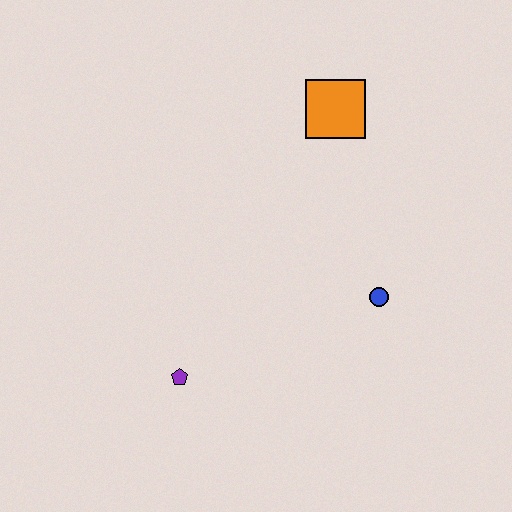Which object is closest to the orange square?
The blue circle is closest to the orange square.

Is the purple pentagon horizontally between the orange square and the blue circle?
No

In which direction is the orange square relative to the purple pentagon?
The orange square is above the purple pentagon.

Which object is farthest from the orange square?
The purple pentagon is farthest from the orange square.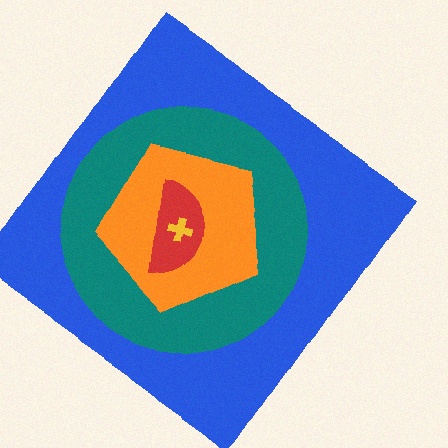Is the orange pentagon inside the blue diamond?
Yes.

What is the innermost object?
The yellow cross.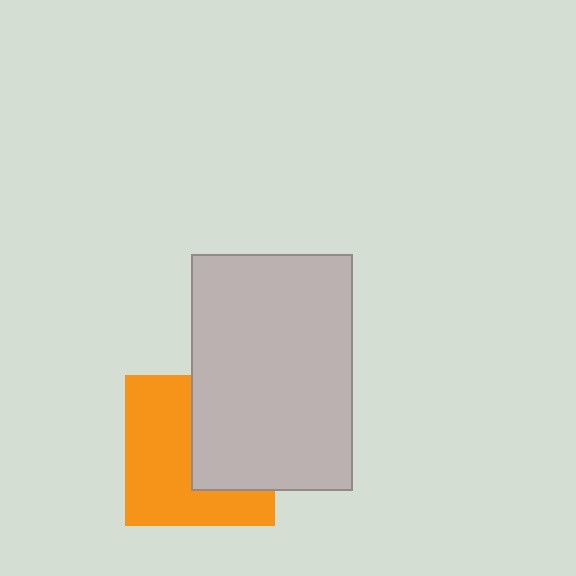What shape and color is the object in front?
The object in front is a light gray rectangle.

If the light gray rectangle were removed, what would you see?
You would see the complete orange square.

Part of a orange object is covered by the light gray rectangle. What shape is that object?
It is a square.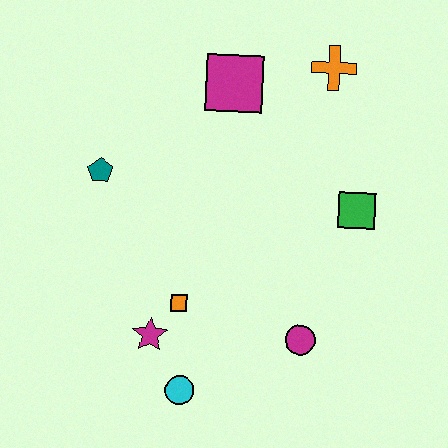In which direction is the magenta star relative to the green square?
The magenta star is to the left of the green square.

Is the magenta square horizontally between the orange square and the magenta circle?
Yes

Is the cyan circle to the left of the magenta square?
Yes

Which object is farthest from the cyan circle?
The orange cross is farthest from the cyan circle.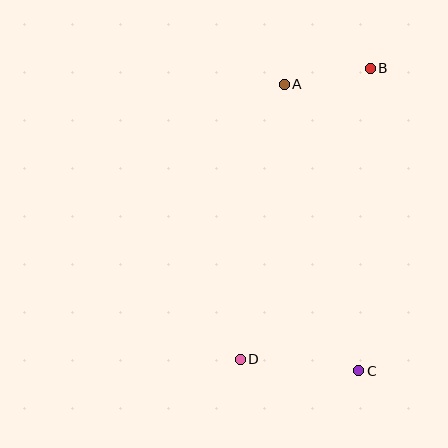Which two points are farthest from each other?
Points B and D are farthest from each other.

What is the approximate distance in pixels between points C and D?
The distance between C and D is approximately 119 pixels.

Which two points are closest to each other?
Points A and B are closest to each other.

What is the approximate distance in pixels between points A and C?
The distance between A and C is approximately 296 pixels.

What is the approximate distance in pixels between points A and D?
The distance between A and D is approximately 279 pixels.